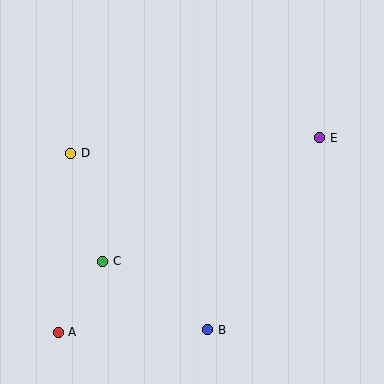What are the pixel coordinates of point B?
Point B is at (208, 330).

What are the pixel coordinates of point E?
Point E is at (320, 138).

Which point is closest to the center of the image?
Point C at (103, 261) is closest to the center.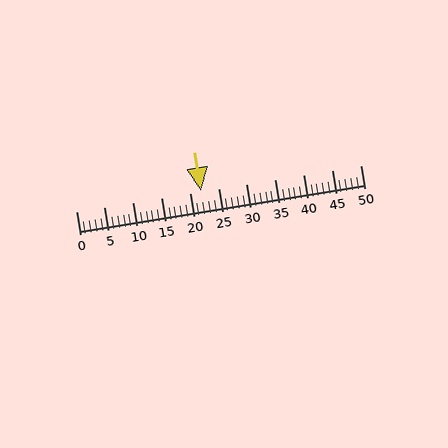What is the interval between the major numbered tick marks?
The major tick marks are spaced 5 units apart.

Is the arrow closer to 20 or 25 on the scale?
The arrow is closer to 20.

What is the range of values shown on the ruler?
The ruler shows values from 0 to 50.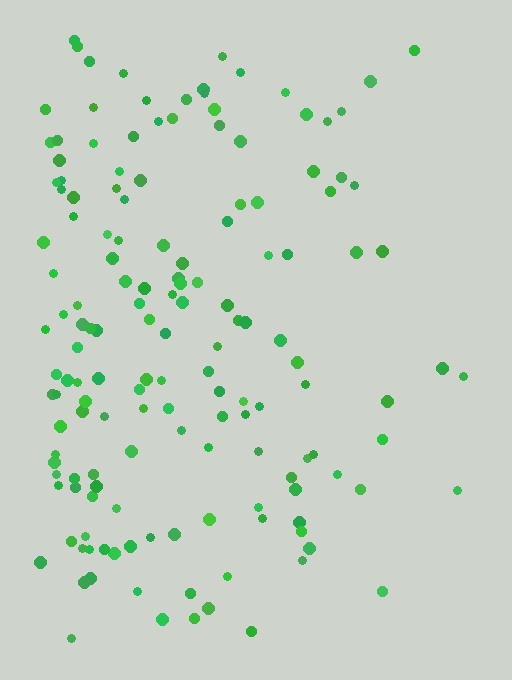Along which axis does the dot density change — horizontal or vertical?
Horizontal.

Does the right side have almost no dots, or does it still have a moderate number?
Still a moderate number, just noticeably fewer than the left.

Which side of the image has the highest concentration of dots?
The left.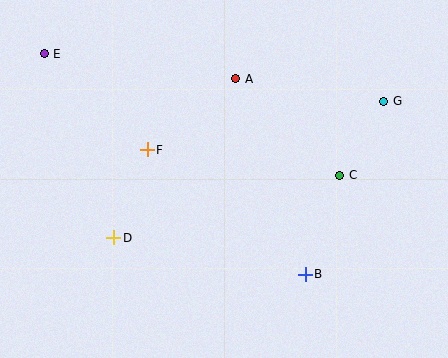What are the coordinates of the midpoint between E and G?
The midpoint between E and G is at (214, 77).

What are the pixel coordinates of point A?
Point A is at (235, 79).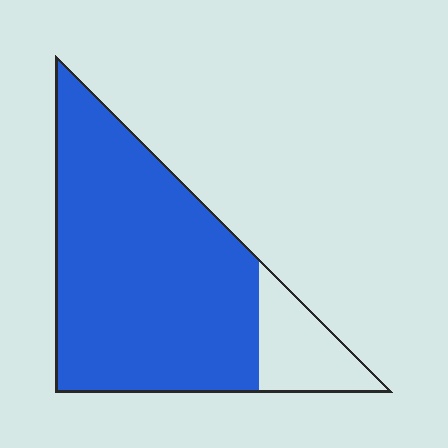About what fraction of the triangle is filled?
About five sixths (5/6).